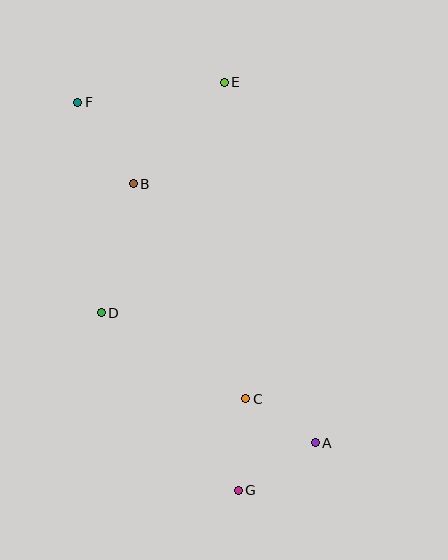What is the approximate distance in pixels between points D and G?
The distance between D and G is approximately 224 pixels.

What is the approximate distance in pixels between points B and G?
The distance between B and G is approximately 324 pixels.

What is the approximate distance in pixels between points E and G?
The distance between E and G is approximately 408 pixels.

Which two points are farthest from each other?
Points F and G are farthest from each other.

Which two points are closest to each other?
Points A and C are closest to each other.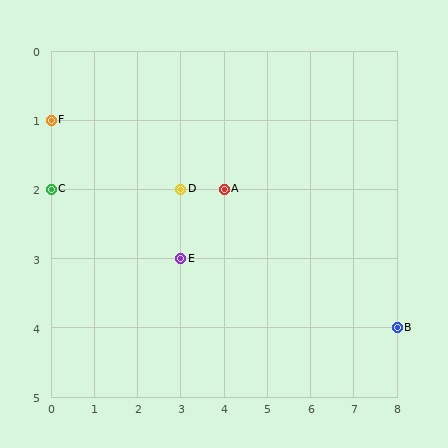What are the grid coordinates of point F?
Point F is at grid coordinates (0, 1).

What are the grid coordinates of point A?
Point A is at grid coordinates (4, 2).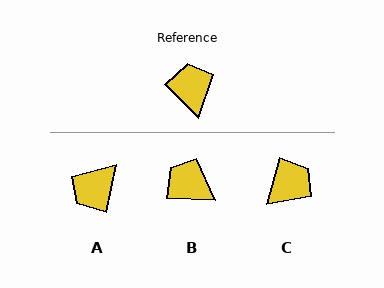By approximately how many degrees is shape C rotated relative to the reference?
Approximately 61 degrees clockwise.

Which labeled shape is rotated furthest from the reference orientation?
A, about 123 degrees away.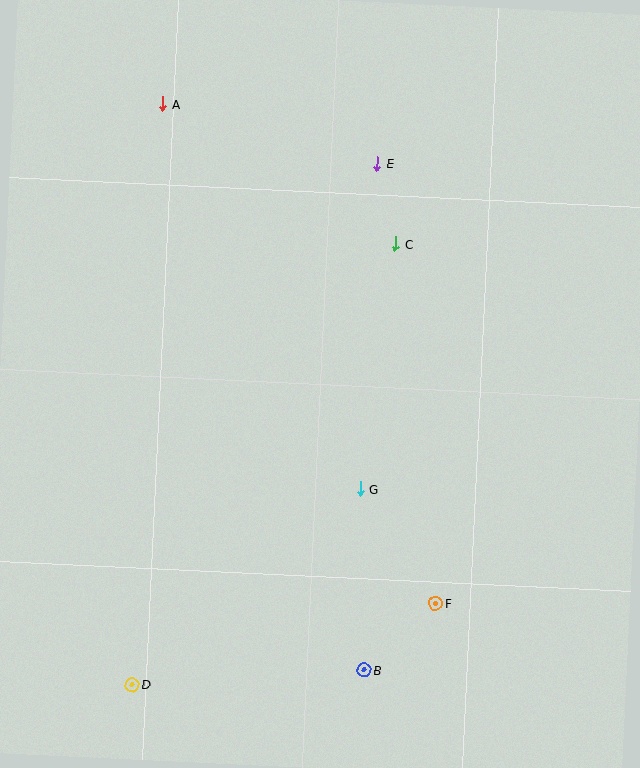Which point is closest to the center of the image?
Point G at (360, 489) is closest to the center.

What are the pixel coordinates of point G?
Point G is at (360, 489).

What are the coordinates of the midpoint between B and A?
The midpoint between B and A is at (263, 387).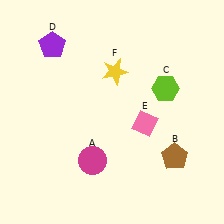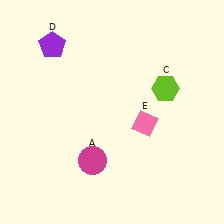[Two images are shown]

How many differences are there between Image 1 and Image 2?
There are 2 differences between the two images.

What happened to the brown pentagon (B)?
The brown pentagon (B) was removed in Image 2. It was in the bottom-right area of Image 1.